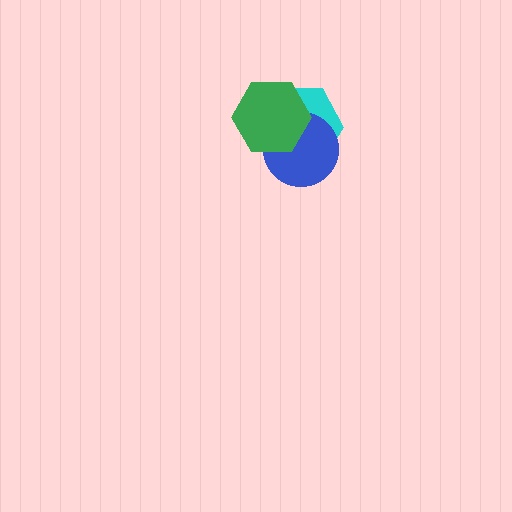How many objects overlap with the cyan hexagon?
2 objects overlap with the cyan hexagon.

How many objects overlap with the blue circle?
2 objects overlap with the blue circle.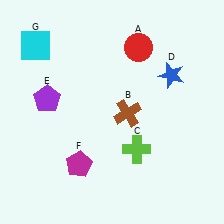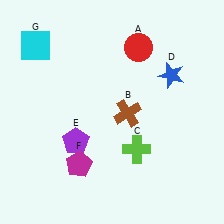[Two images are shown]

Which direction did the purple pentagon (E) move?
The purple pentagon (E) moved down.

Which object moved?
The purple pentagon (E) moved down.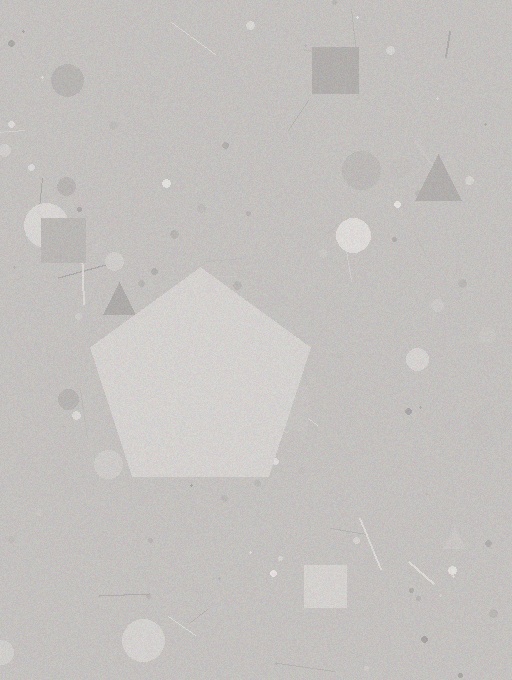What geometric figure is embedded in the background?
A pentagon is embedded in the background.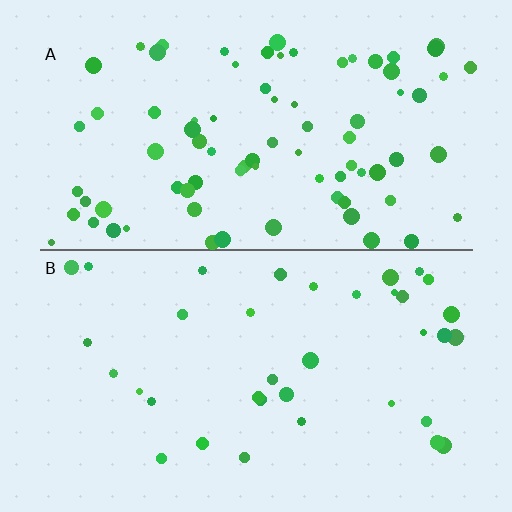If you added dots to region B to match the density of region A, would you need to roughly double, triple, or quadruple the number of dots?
Approximately double.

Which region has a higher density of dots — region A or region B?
A (the top).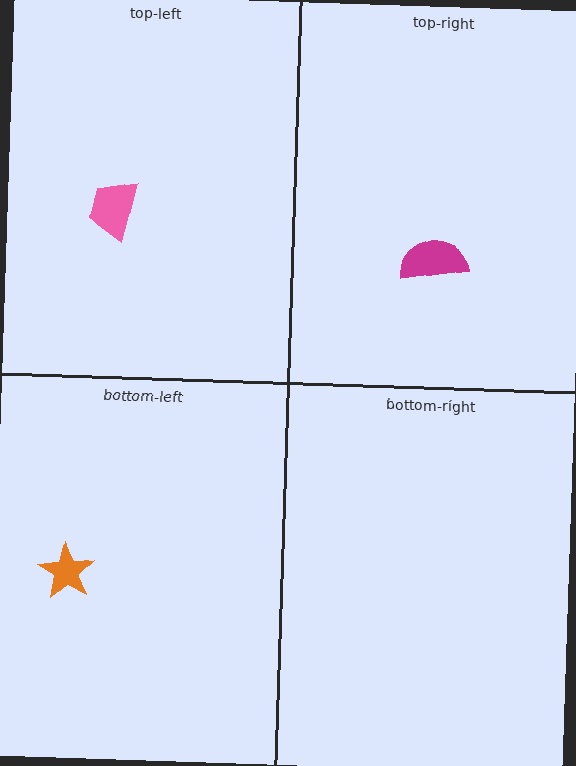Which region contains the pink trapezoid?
The top-left region.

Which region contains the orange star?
The bottom-left region.